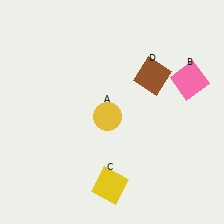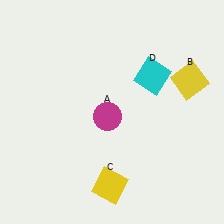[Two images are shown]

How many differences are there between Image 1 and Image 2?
There are 3 differences between the two images.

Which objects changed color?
A changed from yellow to magenta. B changed from pink to yellow. D changed from brown to cyan.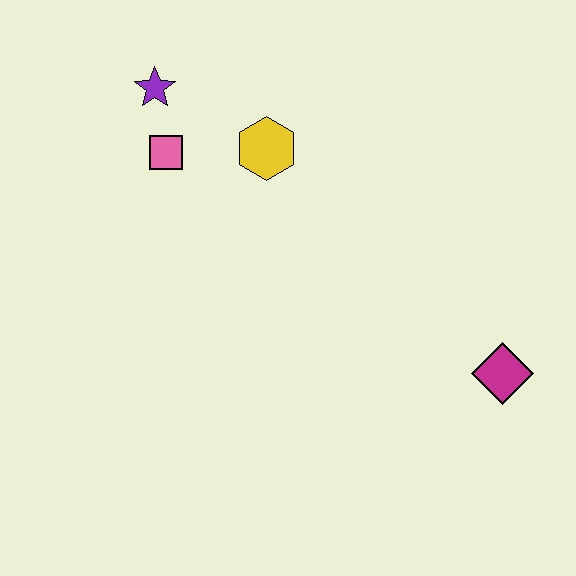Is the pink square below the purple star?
Yes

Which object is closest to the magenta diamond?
The yellow hexagon is closest to the magenta diamond.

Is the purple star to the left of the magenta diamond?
Yes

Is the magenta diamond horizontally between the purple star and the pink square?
No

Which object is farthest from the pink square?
The magenta diamond is farthest from the pink square.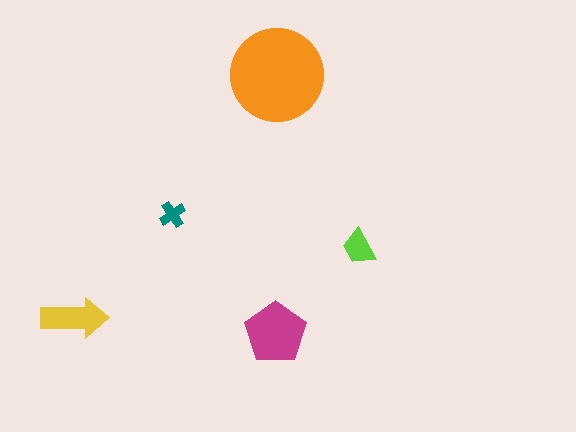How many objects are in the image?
There are 5 objects in the image.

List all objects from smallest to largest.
The teal cross, the lime trapezoid, the yellow arrow, the magenta pentagon, the orange circle.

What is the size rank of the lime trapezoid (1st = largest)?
4th.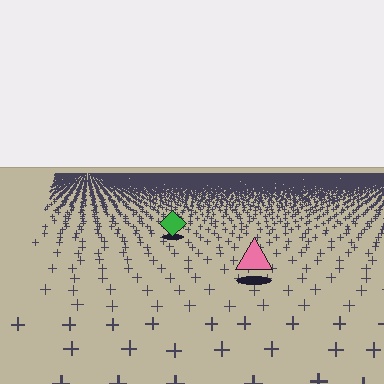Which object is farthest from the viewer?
The green diamond is farthest from the viewer. It appears smaller and the ground texture around it is denser.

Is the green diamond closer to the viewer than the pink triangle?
No. The pink triangle is closer — you can tell from the texture gradient: the ground texture is coarser near it.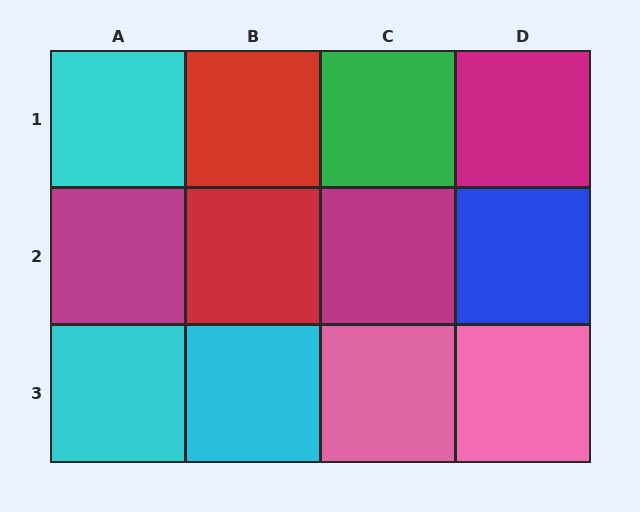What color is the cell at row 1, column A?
Cyan.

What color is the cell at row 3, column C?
Pink.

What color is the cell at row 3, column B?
Cyan.